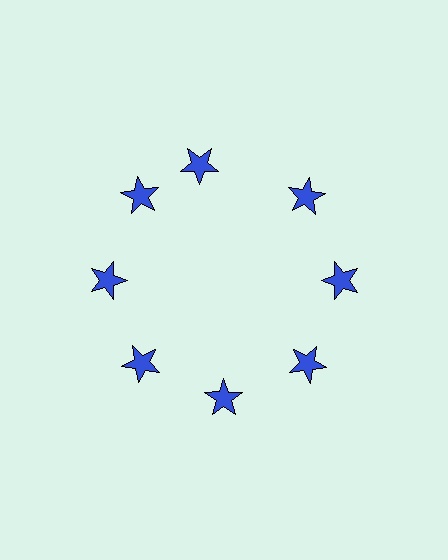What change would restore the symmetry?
The symmetry would be restored by rotating it back into even spacing with its neighbors so that all 8 stars sit at equal angles and equal distance from the center.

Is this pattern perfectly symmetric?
No. The 8 blue stars are arranged in a ring, but one element near the 12 o'clock position is rotated out of alignment along the ring, breaking the 8-fold rotational symmetry.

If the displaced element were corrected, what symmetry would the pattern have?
It would have 8-fold rotational symmetry — the pattern would map onto itself every 45 degrees.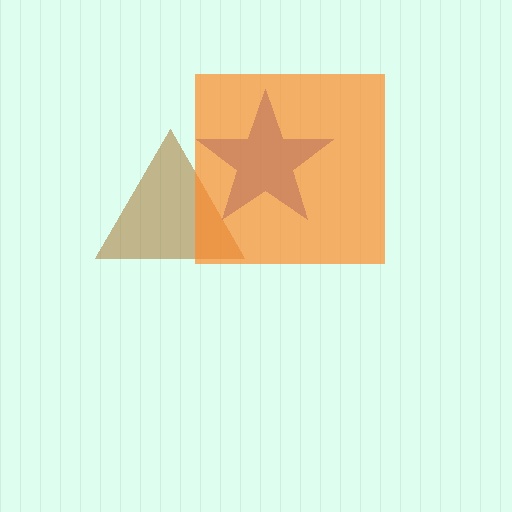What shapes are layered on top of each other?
The layered shapes are: a brown triangle, a blue star, an orange square.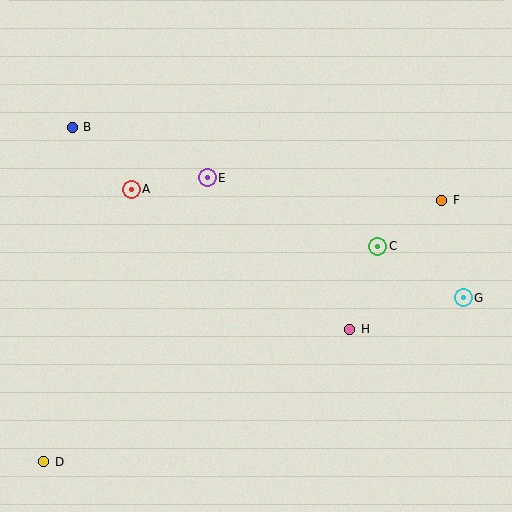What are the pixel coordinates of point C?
Point C is at (378, 246).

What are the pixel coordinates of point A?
Point A is at (131, 189).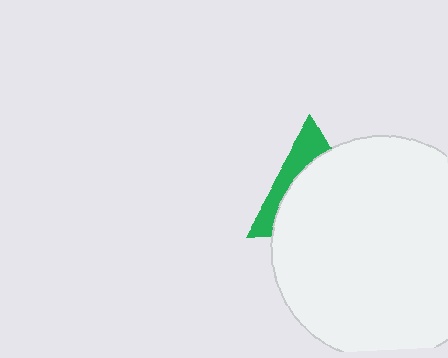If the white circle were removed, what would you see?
You would see the complete green triangle.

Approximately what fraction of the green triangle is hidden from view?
Roughly 69% of the green triangle is hidden behind the white circle.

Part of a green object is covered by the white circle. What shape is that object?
It is a triangle.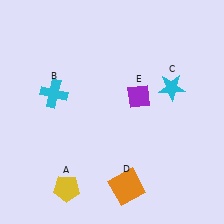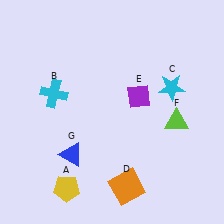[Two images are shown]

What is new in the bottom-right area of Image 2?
A lime triangle (F) was added in the bottom-right area of Image 2.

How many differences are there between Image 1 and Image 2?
There are 2 differences between the two images.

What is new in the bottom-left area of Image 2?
A blue triangle (G) was added in the bottom-left area of Image 2.